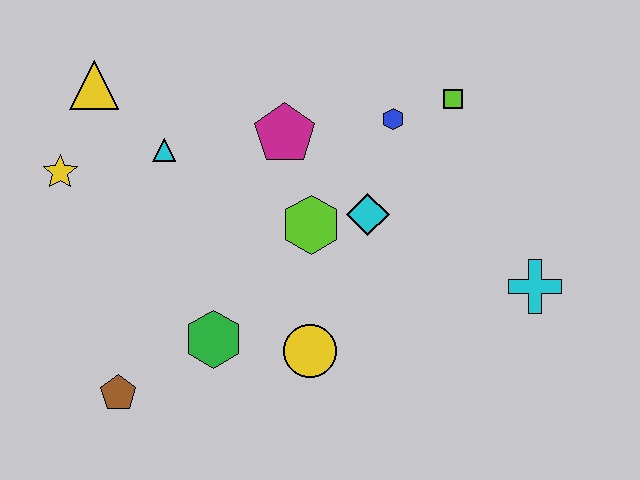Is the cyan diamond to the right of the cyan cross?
No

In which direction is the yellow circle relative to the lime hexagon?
The yellow circle is below the lime hexagon.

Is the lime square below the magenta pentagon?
No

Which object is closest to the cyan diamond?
The lime hexagon is closest to the cyan diamond.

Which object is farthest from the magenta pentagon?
The brown pentagon is farthest from the magenta pentagon.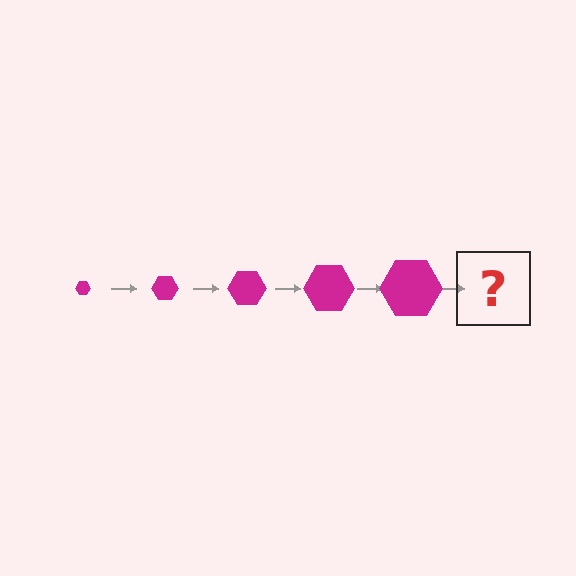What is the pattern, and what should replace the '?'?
The pattern is that the hexagon gets progressively larger each step. The '?' should be a magenta hexagon, larger than the previous one.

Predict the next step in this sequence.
The next step is a magenta hexagon, larger than the previous one.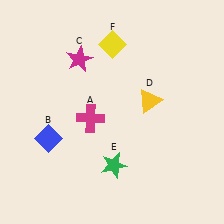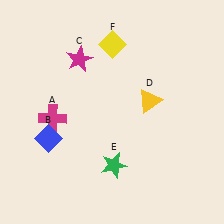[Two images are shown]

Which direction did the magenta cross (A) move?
The magenta cross (A) moved left.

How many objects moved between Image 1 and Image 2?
1 object moved between the two images.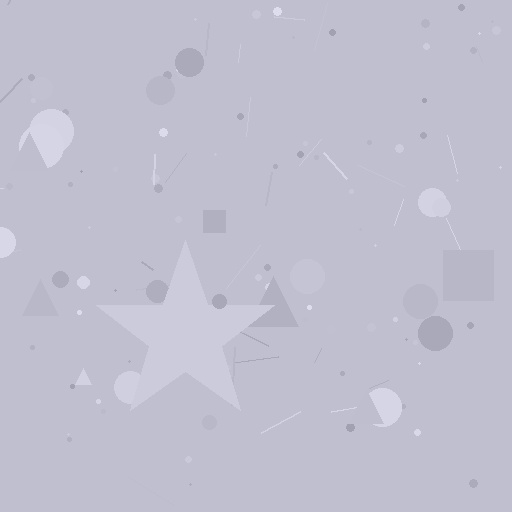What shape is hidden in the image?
A star is hidden in the image.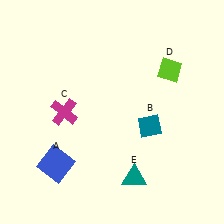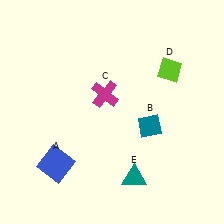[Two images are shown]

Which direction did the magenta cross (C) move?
The magenta cross (C) moved right.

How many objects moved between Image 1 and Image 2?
1 object moved between the two images.